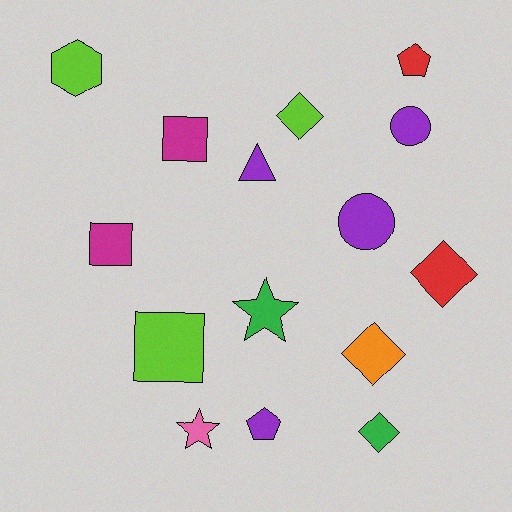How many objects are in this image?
There are 15 objects.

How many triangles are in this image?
There is 1 triangle.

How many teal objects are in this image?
There are no teal objects.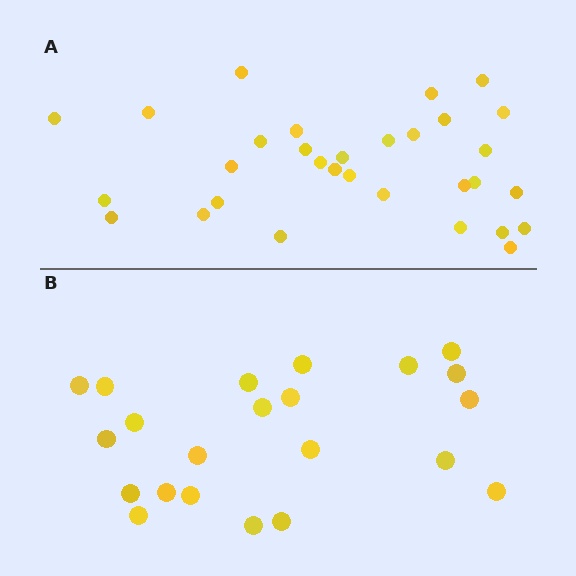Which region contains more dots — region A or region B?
Region A (the top region) has more dots.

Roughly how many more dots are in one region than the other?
Region A has roughly 8 or so more dots than region B.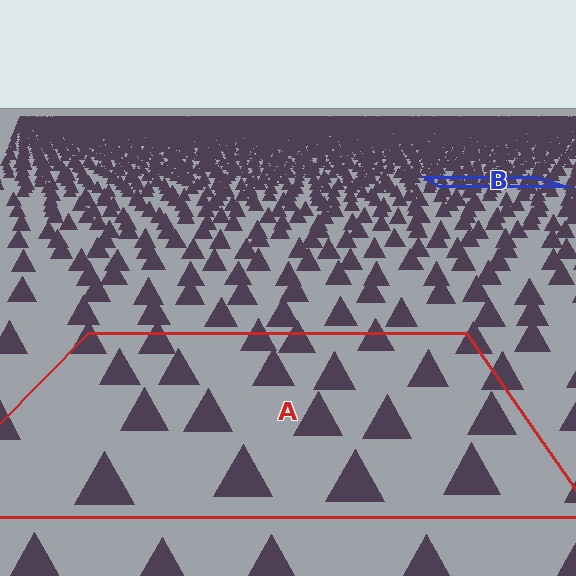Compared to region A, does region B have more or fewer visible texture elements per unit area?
Region B has more texture elements per unit area — they are packed more densely because it is farther away.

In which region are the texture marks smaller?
The texture marks are smaller in region B, because it is farther away.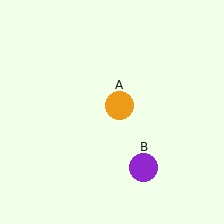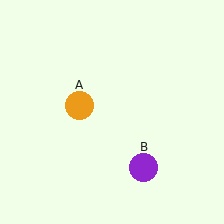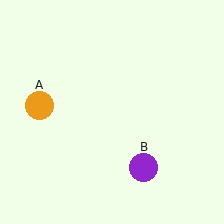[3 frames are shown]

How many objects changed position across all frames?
1 object changed position: orange circle (object A).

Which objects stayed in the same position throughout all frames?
Purple circle (object B) remained stationary.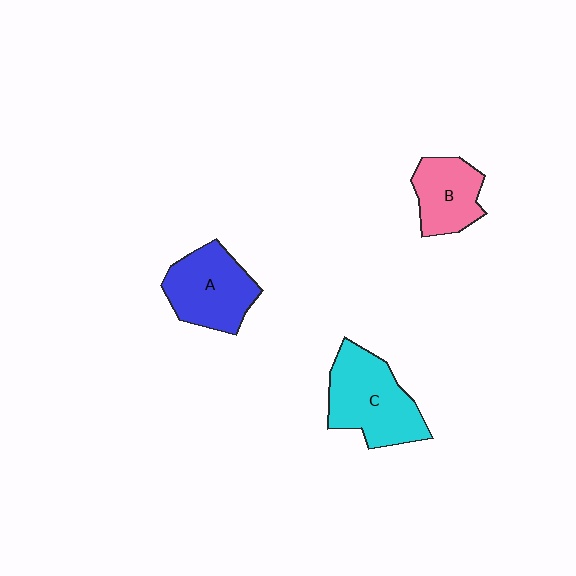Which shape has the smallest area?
Shape B (pink).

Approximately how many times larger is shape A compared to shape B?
Approximately 1.3 times.